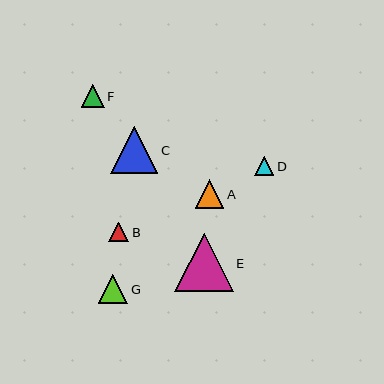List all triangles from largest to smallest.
From largest to smallest: E, C, G, A, F, B, D.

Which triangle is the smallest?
Triangle D is the smallest with a size of approximately 19 pixels.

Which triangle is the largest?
Triangle E is the largest with a size of approximately 59 pixels.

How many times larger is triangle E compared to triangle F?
Triangle E is approximately 2.6 times the size of triangle F.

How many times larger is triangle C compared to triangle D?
Triangle C is approximately 2.4 times the size of triangle D.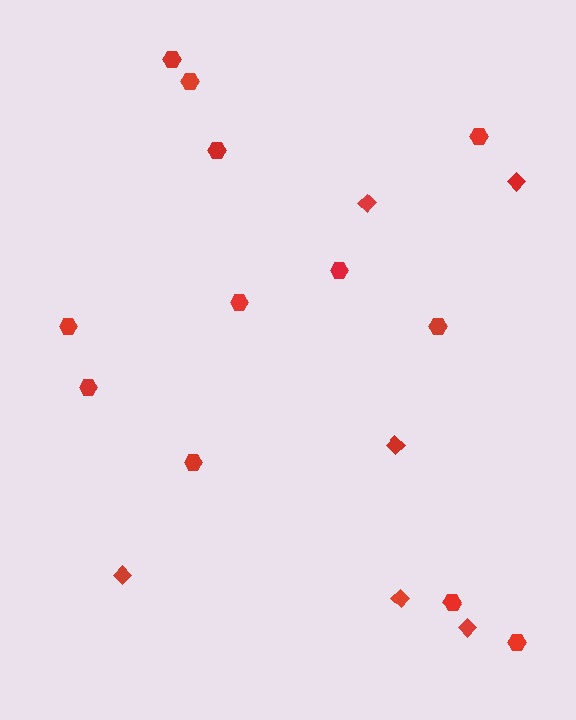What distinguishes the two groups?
There are 2 groups: one group of diamonds (6) and one group of hexagons (12).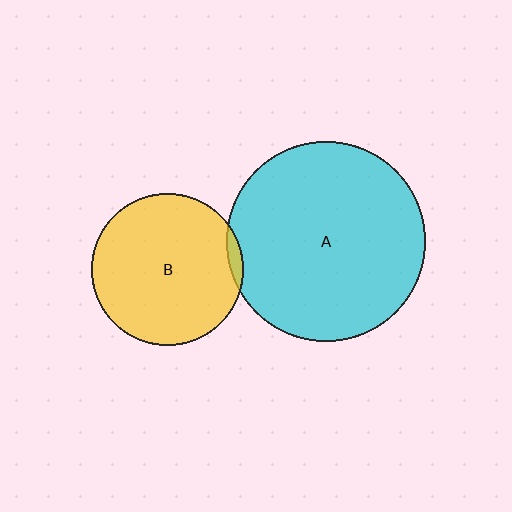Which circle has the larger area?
Circle A (cyan).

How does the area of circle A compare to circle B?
Approximately 1.7 times.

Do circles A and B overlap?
Yes.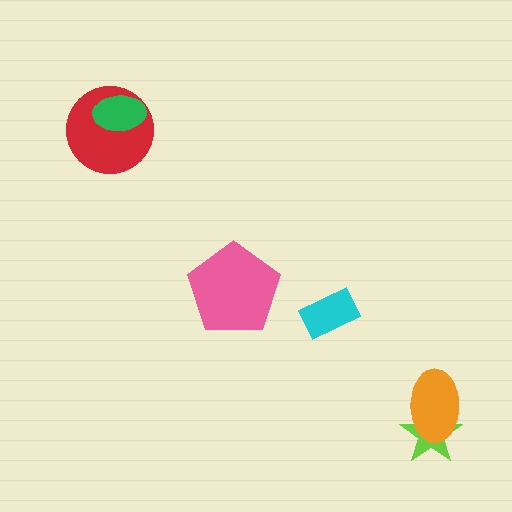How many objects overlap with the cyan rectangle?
0 objects overlap with the cyan rectangle.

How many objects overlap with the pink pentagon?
0 objects overlap with the pink pentagon.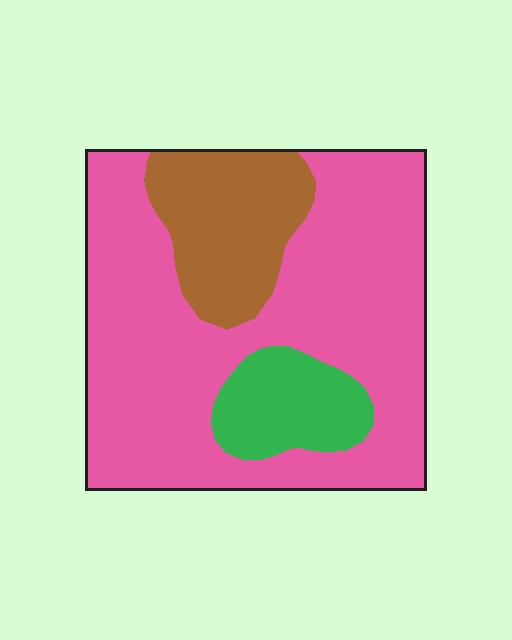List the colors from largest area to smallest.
From largest to smallest: pink, brown, green.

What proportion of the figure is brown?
Brown covers about 20% of the figure.